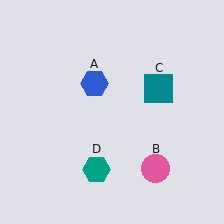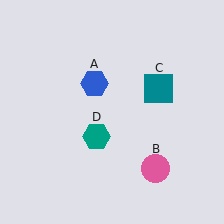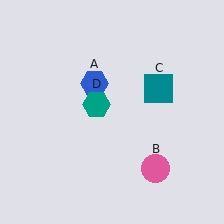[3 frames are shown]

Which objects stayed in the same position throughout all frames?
Blue hexagon (object A) and pink circle (object B) and teal square (object C) remained stationary.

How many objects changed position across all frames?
1 object changed position: teal hexagon (object D).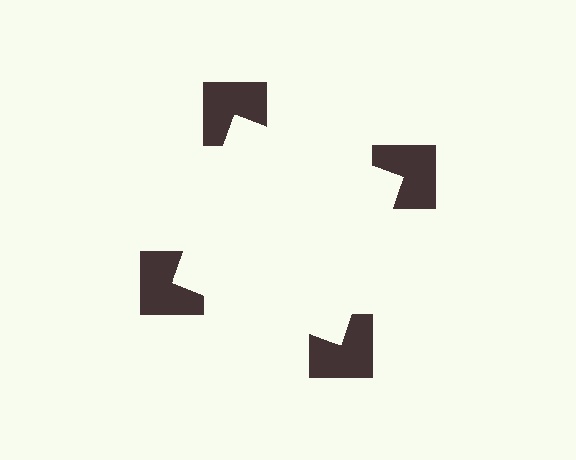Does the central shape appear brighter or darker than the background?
It typically appears slightly brighter than the background, even though no actual brightness change is drawn.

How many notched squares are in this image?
There are 4 — one at each vertex of the illusory square.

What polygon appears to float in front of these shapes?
An illusory square — its edges are inferred from the aligned wedge cuts in the notched squares, not physically drawn.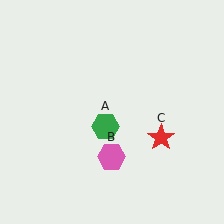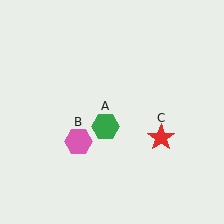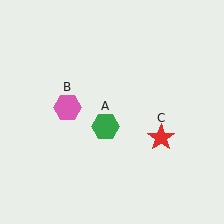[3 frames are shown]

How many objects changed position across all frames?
1 object changed position: pink hexagon (object B).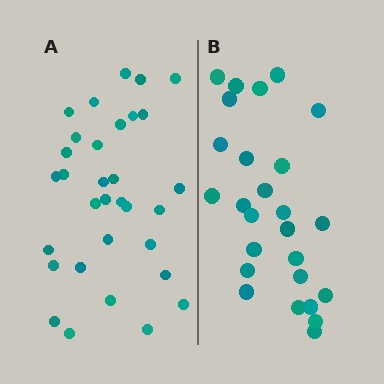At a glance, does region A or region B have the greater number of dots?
Region A (the left region) has more dots.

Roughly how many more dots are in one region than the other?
Region A has about 6 more dots than region B.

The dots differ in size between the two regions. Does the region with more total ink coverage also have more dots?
No. Region B has more total ink coverage because its dots are larger, but region A actually contains more individual dots. Total area can be misleading — the number of items is what matters here.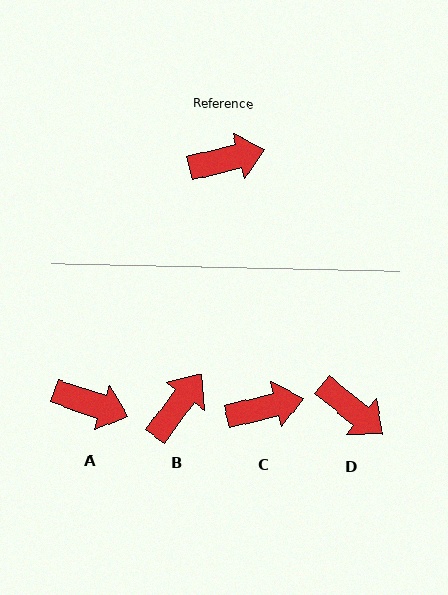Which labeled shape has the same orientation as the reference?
C.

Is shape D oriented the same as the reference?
No, it is off by about 53 degrees.